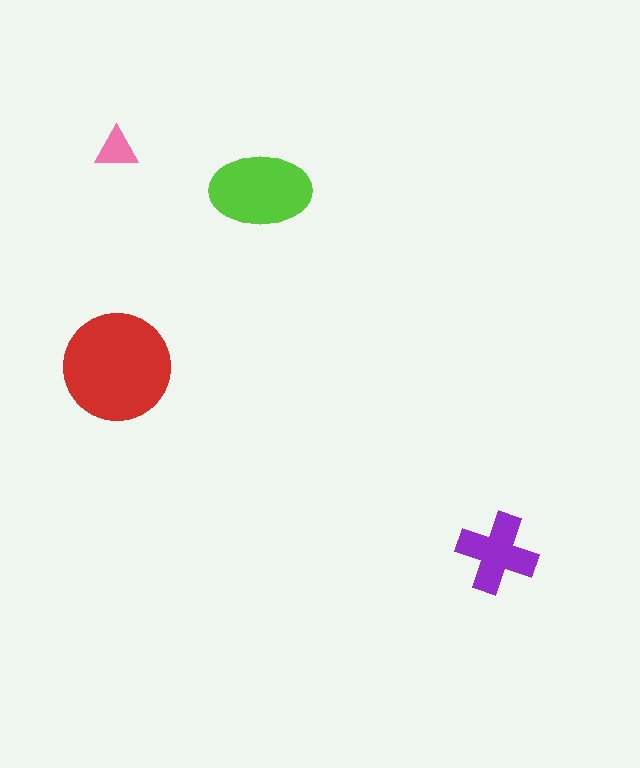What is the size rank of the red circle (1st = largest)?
1st.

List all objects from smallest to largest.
The pink triangle, the purple cross, the lime ellipse, the red circle.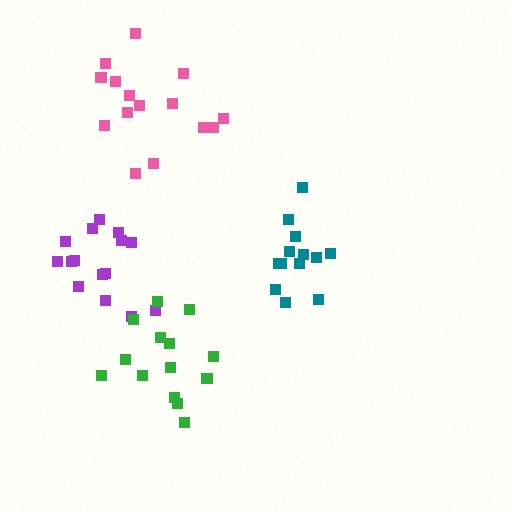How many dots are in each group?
Group 1: 15 dots, Group 2: 15 dots, Group 3: 14 dots, Group 4: 13 dots (57 total).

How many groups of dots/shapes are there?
There are 4 groups.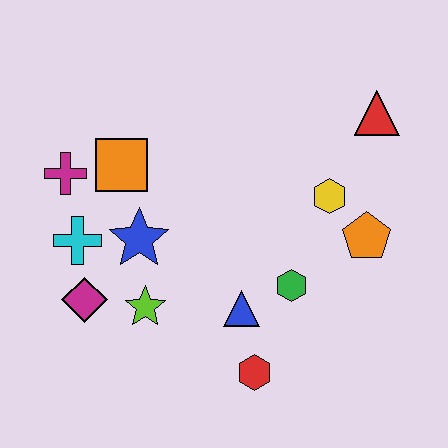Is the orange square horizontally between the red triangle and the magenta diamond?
Yes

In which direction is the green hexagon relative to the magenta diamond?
The green hexagon is to the right of the magenta diamond.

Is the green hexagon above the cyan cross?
No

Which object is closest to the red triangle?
The yellow hexagon is closest to the red triangle.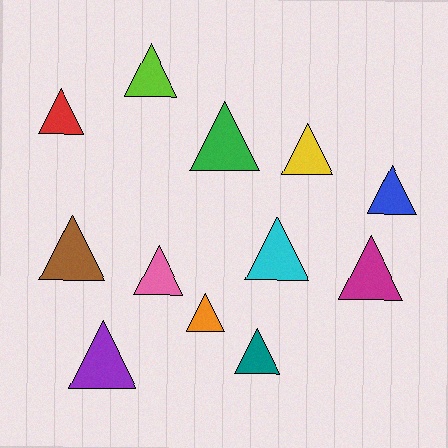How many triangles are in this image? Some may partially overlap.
There are 12 triangles.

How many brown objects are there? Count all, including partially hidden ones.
There is 1 brown object.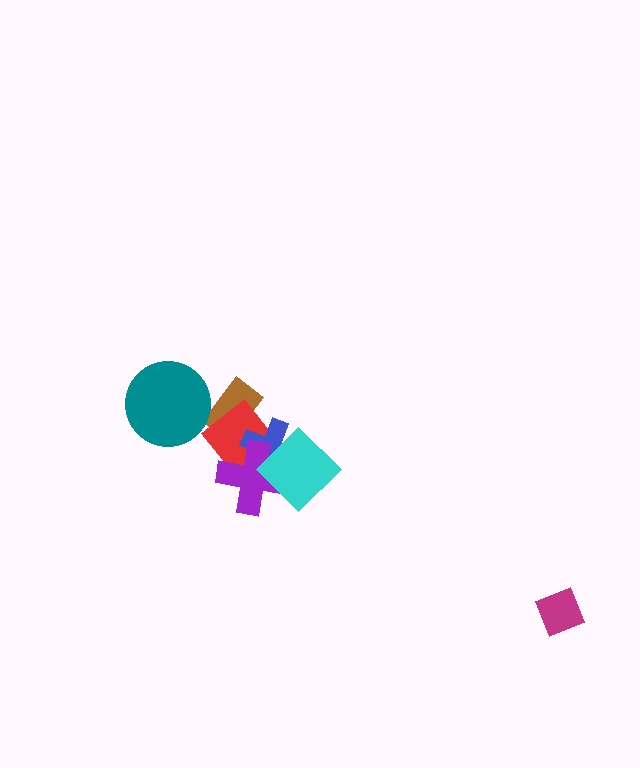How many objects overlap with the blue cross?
3 objects overlap with the blue cross.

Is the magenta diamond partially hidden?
No, no other shape covers it.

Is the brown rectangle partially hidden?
Yes, it is partially covered by another shape.